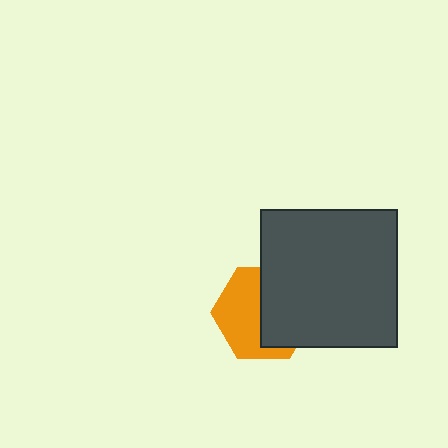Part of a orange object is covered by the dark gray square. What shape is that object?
It is a hexagon.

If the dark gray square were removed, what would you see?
You would see the complete orange hexagon.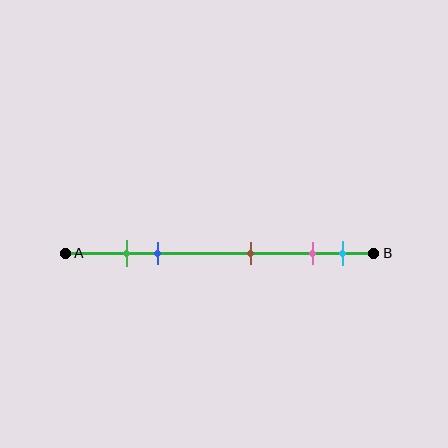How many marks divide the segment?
There are 5 marks dividing the segment.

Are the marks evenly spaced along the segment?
No, the marks are not evenly spaced.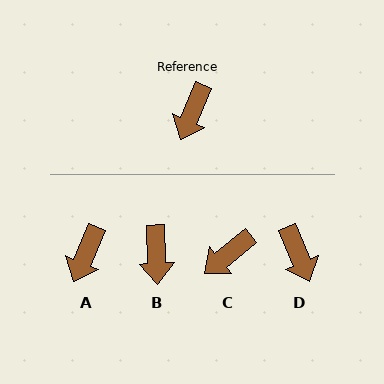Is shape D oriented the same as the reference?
No, it is off by about 46 degrees.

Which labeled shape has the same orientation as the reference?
A.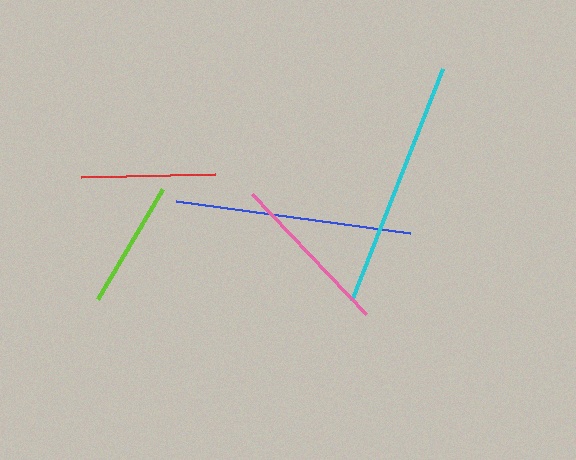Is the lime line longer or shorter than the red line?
The red line is longer than the lime line.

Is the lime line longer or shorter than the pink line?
The pink line is longer than the lime line.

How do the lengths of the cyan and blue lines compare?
The cyan and blue lines are approximately the same length.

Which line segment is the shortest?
The lime line is the shortest at approximately 128 pixels.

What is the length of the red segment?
The red segment is approximately 134 pixels long.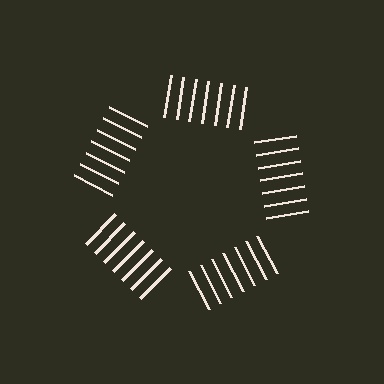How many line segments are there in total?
35 — 7 along each of the 5 edges.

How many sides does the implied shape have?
5 sides — the line-ends trace a pentagon.